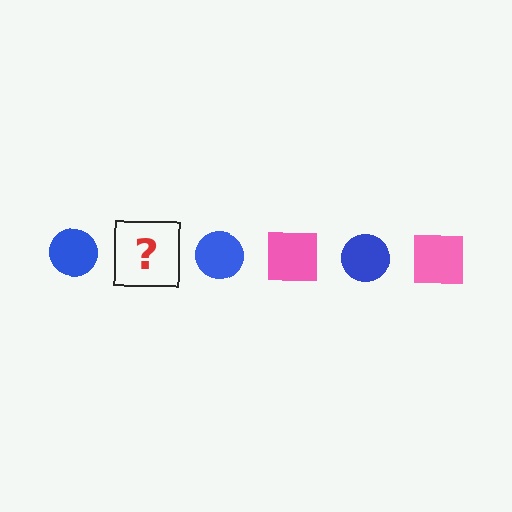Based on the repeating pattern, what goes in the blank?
The blank should be a pink square.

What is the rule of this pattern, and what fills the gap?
The rule is that the pattern alternates between blue circle and pink square. The gap should be filled with a pink square.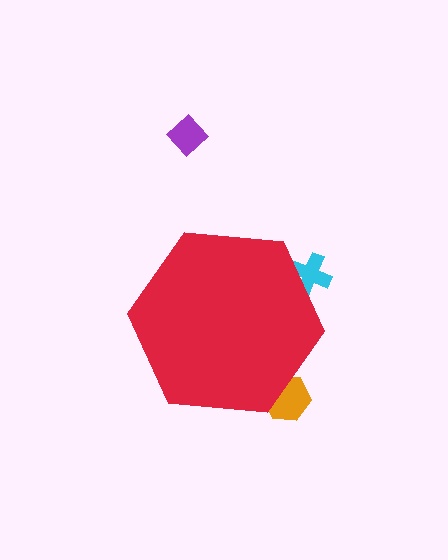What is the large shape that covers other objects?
A red hexagon.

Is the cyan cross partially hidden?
Yes, the cyan cross is partially hidden behind the red hexagon.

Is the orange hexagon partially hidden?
Yes, the orange hexagon is partially hidden behind the red hexagon.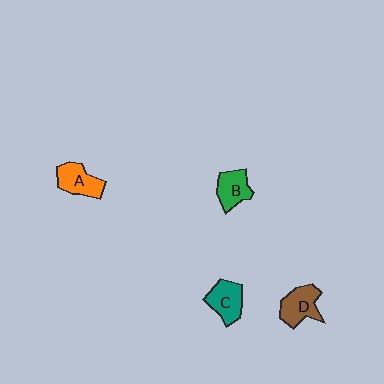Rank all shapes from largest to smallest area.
From largest to smallest: D (brown), C (teal), A (orange), B (green).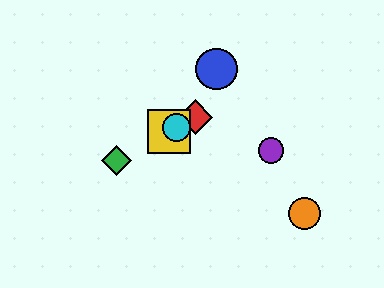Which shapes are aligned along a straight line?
The red diamond, the green diamond, the yellow square, the cyan circle are aligned along a straight line.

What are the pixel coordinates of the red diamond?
The red diamond is at (195, 117).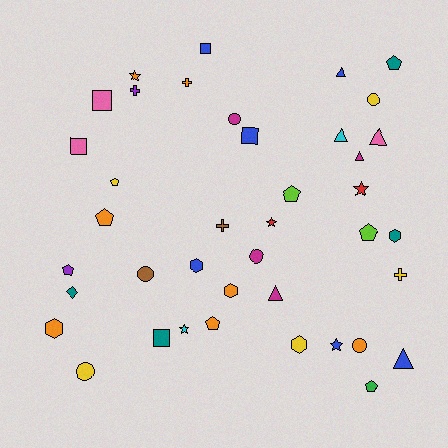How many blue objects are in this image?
There are 6 blue objects.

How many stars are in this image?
There are 5 stars.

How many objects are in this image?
There are 40 objects.